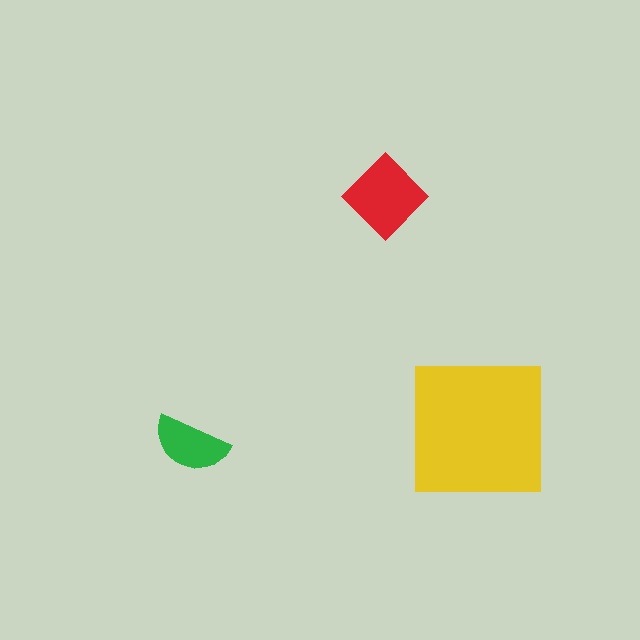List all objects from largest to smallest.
The yellow square, the red diamond, the green semicircle.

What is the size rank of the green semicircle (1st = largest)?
3rd.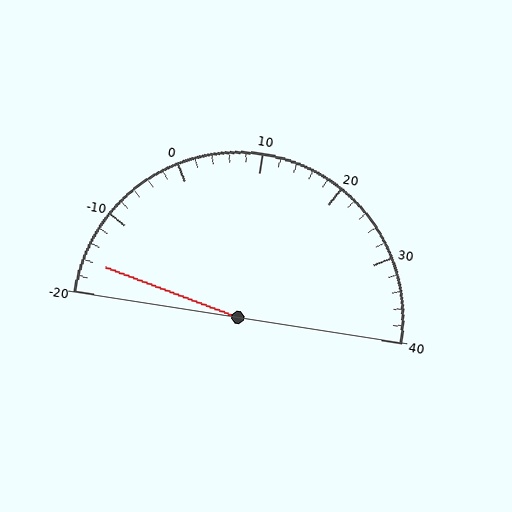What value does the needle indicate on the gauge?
The needle indicates approximately -16.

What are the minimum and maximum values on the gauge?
The gauge ranges from -20 to 40.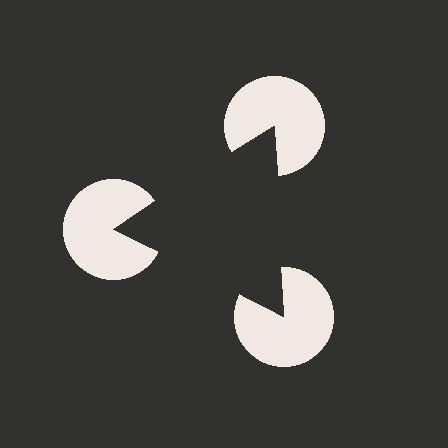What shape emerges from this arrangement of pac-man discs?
An illusory triangle — its edges are inferred from the aligned wedge cuts in the pac-man discs, not physically drawn.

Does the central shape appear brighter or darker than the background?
It typically appears slightly darker than the background, even though no actual brightness change is drawn.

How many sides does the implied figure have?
3 sides.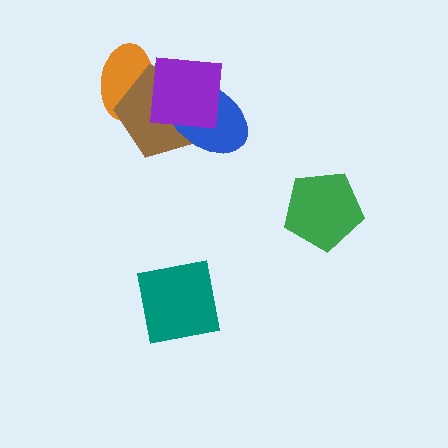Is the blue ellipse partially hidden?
Yes, it is partially covered by another shape.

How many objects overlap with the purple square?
3 objects overlap with the purple square.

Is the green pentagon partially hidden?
No, no other shape covers it.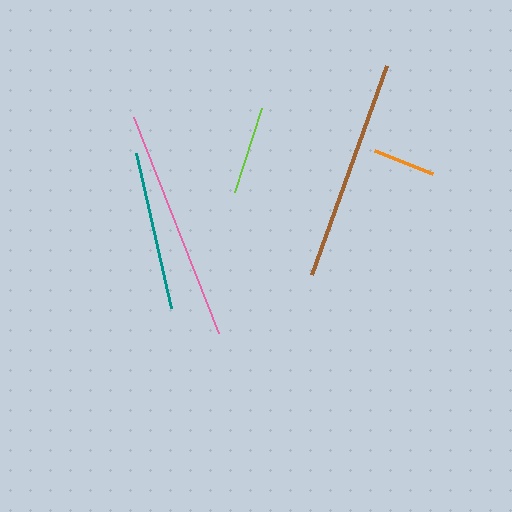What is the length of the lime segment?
The lime segment is approximately 88 pixels long.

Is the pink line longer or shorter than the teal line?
The pink line is longer than the teal line.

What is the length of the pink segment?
The pink segment is approximately 232 pixels long.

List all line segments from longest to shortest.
From longest to shortest: pink, brown, teal, lime, orange.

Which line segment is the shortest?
The orange line is the shortest at approximately 63 pixels.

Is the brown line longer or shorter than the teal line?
The brown line is longer than the teal line.